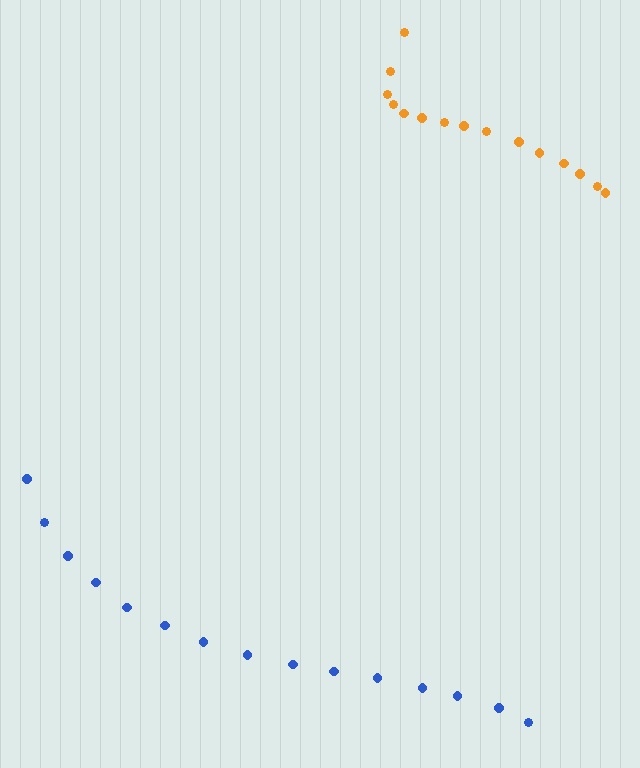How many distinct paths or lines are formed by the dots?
There are 2 distinct paths.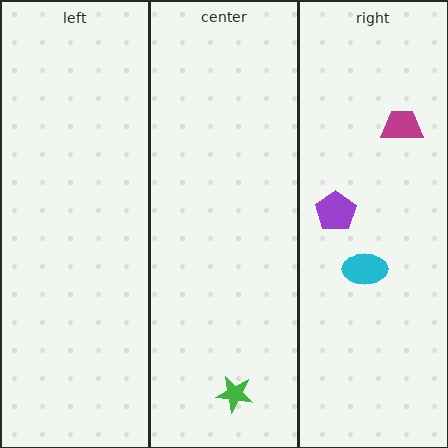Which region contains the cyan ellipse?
The right region.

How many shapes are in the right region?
3.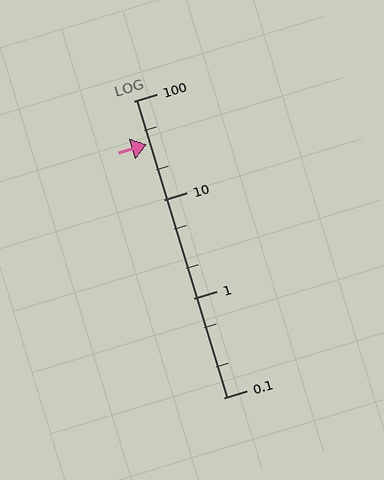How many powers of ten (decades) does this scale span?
The scale spans 3 decades, from 0.1 to 100.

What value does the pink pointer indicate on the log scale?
The pointer indicates approximately 36.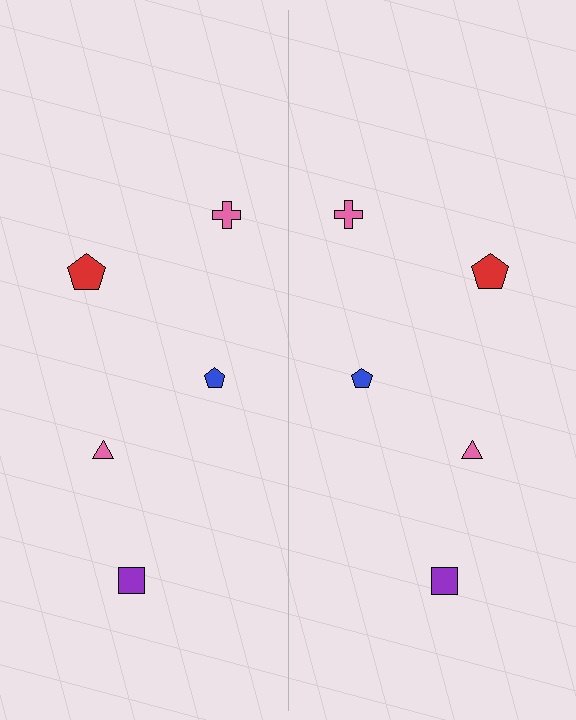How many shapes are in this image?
There are 10 shapes in this image.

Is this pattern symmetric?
Yes, this pattern has bilateral (reflection) symmetry.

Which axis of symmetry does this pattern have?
The pattern has a vertical axis of symmetry running through the center of the image.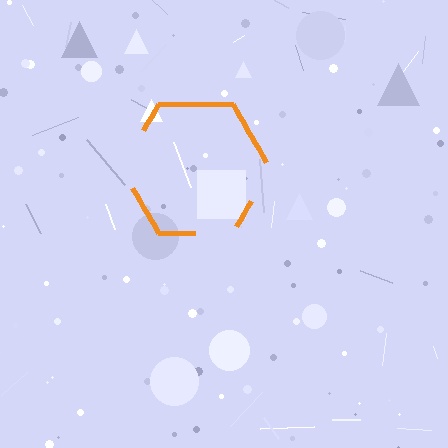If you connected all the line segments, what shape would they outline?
They would outline a hexagon.